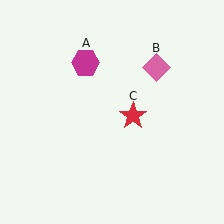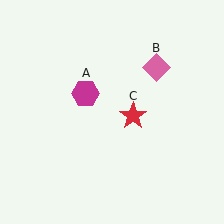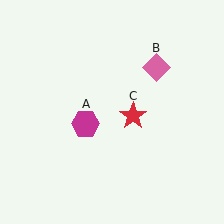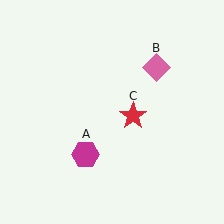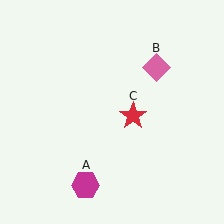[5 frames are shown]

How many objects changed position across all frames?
1 object changed position: magenta hexagon (object A).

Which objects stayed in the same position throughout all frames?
Pink diamond (object B) and red star (object C) remained stationary.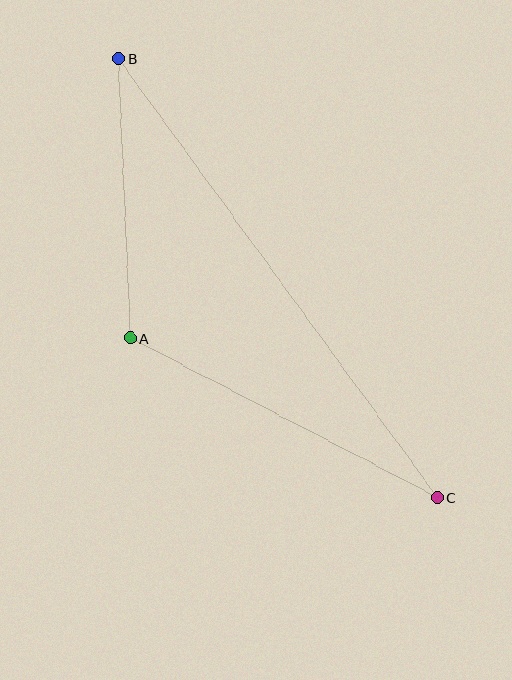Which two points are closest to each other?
Points A and B are closest to each other.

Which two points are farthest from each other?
Points B and C are farthest from each other.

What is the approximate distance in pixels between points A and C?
The distance between A and C is approximately 346 pixels.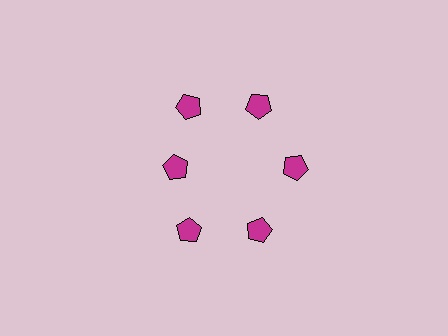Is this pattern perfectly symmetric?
No. The 6 magenta pentagons are arranged in a ring, but one element near the 9 o'clock position is pulled inward toward the center, breaking the 6-fold rotational symmetry.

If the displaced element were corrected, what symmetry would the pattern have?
It would have 6-fold rotational symmetry — the pattern would map onto itself every 60 degrees.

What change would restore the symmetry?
The symmetry would be restored by moving it outward, back onto the ring so that all 6 pentagons sit at equal angles and equal distance from the center.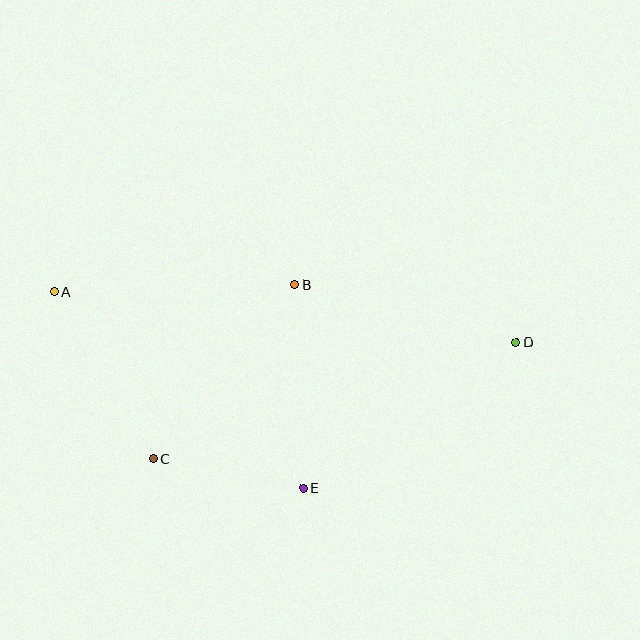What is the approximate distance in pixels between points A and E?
The distance between A and E is approximately 317 pixels.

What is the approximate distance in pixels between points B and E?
The distance between B and E is approximately 203 pixels.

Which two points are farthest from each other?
Points A and D are farthest from each other.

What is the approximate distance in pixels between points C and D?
The distance between C and D is approximately 382 pixels.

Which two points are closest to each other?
Points C and E are closest to each other.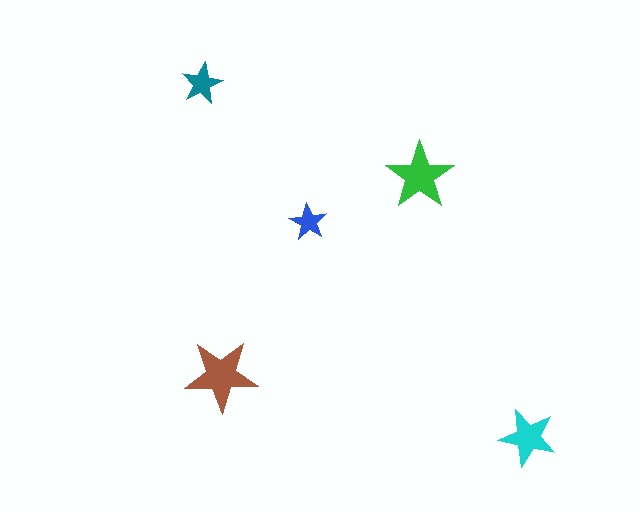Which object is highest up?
The teal star is topmost.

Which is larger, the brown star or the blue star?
The brown one.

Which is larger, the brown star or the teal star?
The brown one.